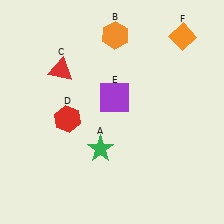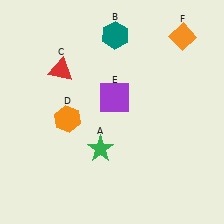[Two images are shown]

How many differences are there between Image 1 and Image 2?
There are 2 differences between the two images.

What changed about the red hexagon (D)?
In Image 1, D is red. In Image 2, it changed to orange.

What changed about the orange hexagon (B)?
In Image 1, B is orange. In Image 2, it changed to teal.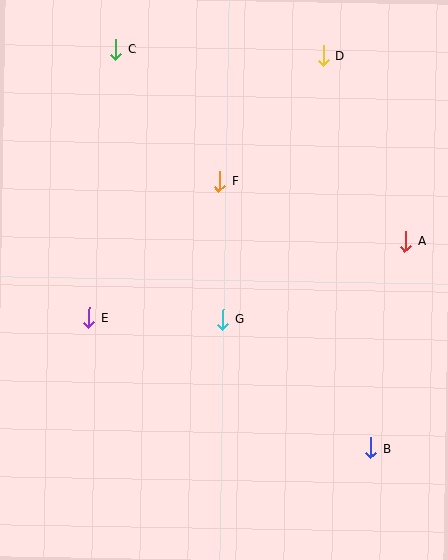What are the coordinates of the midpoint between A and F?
The midpoint between A and F is at (312, 211).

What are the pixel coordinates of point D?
Point D is at (323, 55).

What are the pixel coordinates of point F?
Point F is at (219, 181).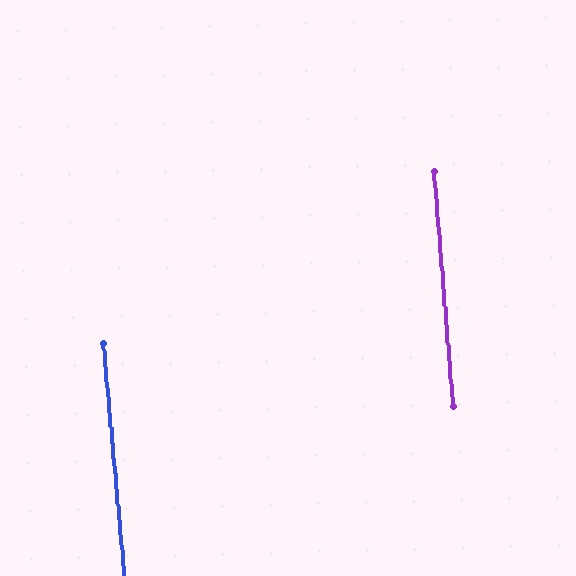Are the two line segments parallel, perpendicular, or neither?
Parallel — their directions differ by only 0.6°.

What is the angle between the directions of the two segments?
Approximately 1 degree.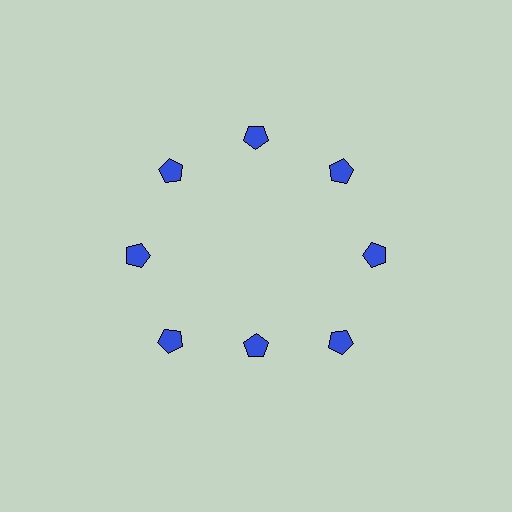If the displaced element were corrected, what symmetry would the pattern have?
It would have 8-fold rotational symmetry — the pattern would map onto itself every 45 degrees.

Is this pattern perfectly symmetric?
No. The 8 blue pentagons are arranged in a ring, but one element near the 6 o'clock position is pulled inward toward the center, breaking the 8-fold rotational symmetry.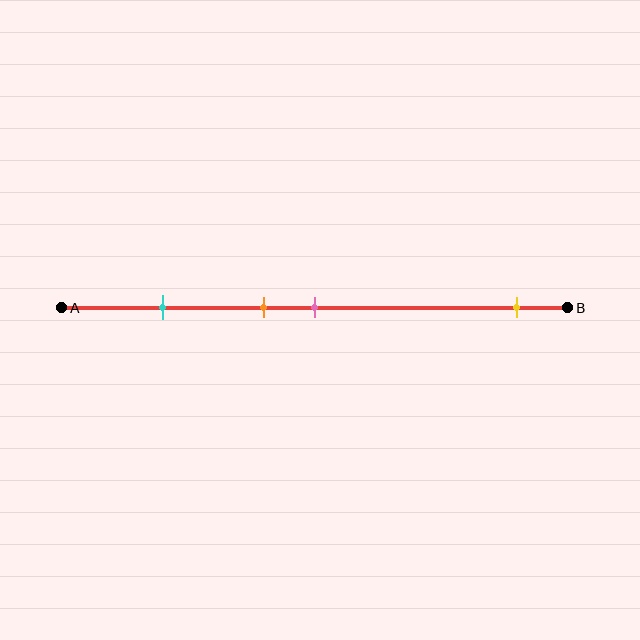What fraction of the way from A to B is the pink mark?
The pink mark is approximately 50% (0.5) of the way from A to B.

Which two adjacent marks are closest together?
The orange and pink marks are the closest adjacent pair.